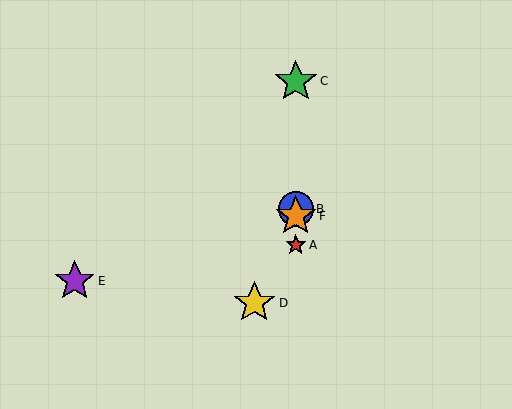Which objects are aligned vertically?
Objects A, B, C, F are aligned vertically.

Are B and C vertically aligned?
Yes, both are at x≈296.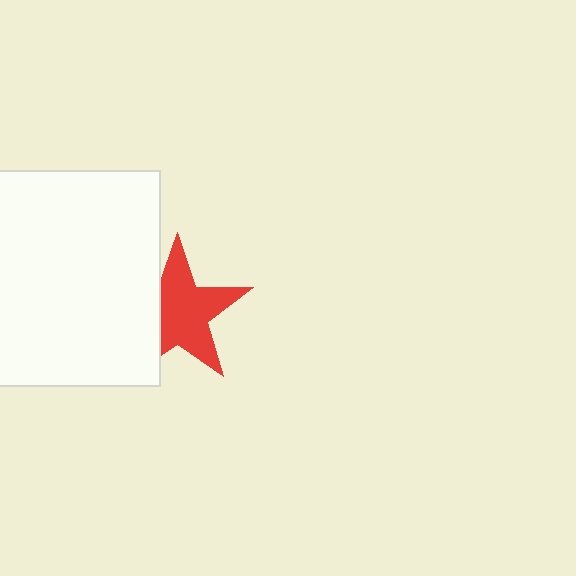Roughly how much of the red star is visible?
Most of it is visible (roughly 70%).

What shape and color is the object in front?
The object in front is a white rectangle.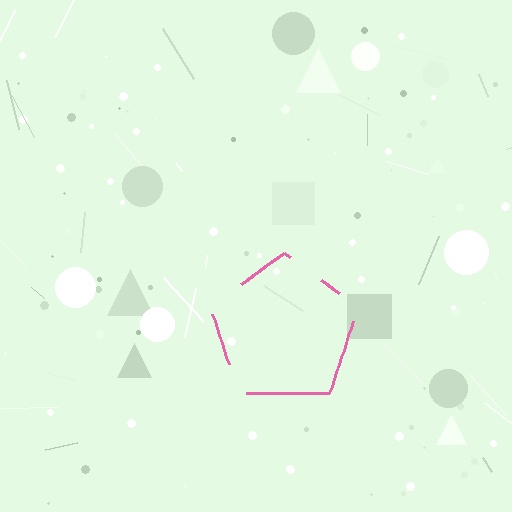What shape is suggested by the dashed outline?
The dashed outline suggests a pentagon.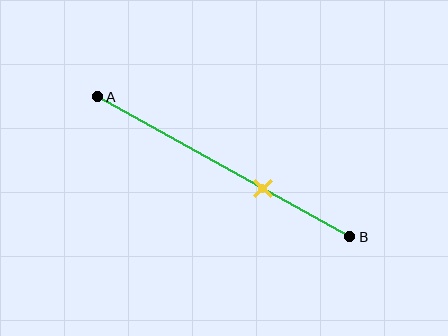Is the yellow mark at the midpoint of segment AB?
No, the mark is at about 65% from A, not at the 50% midpoint.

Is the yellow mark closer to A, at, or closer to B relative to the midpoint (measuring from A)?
The yellow mark is closer to point B than the midpoint of segment AB.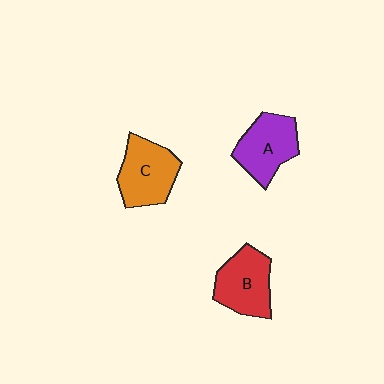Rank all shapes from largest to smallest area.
From largest to smallest: C (orange), B (red), A (purple).